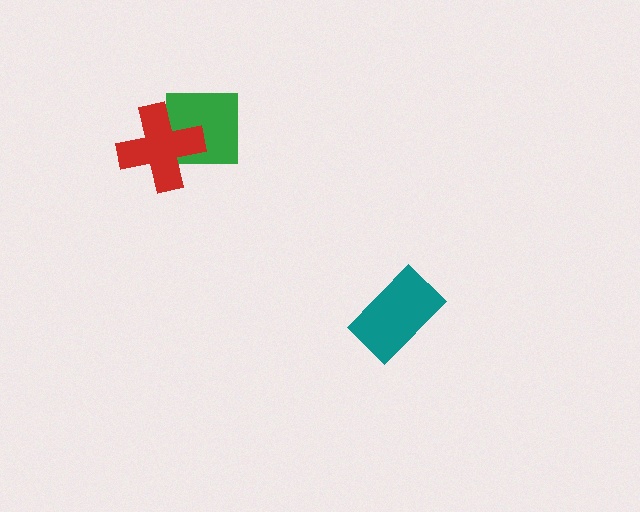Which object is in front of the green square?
The red cross is in front of the green square.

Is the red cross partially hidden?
No, no other shape covers it.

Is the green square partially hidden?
Yes, it is partially covered by another shape.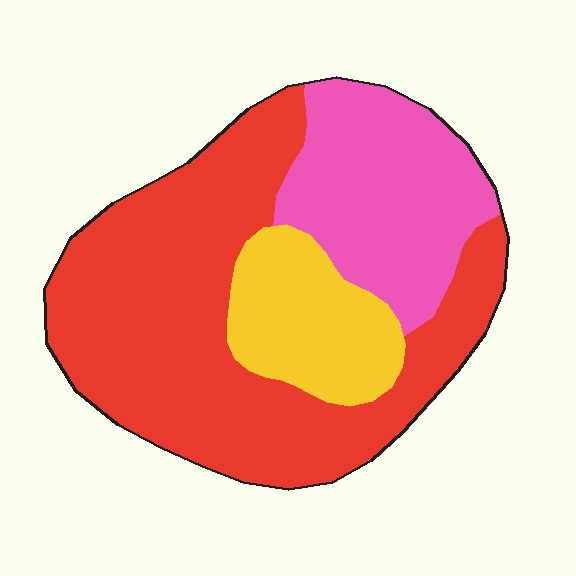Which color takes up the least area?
Yellow, at roughly 15%.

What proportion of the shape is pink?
Pink takes up about one quarter (1/4) of the shape.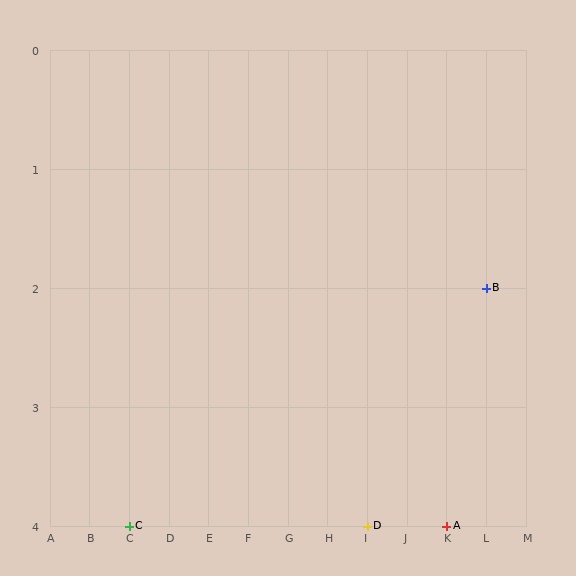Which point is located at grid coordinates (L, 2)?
Point B is at (L, 2).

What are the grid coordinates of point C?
Point C is at grid coordinates (C, 4).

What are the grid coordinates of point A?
Point A is at grid coordinates (K, 4).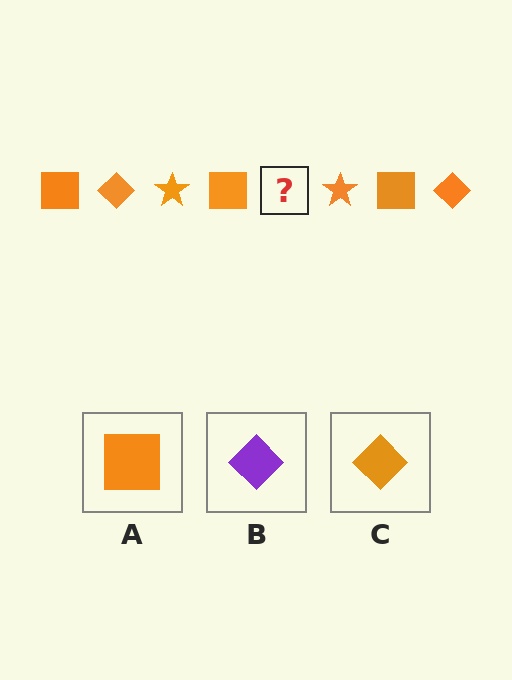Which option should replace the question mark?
Option C.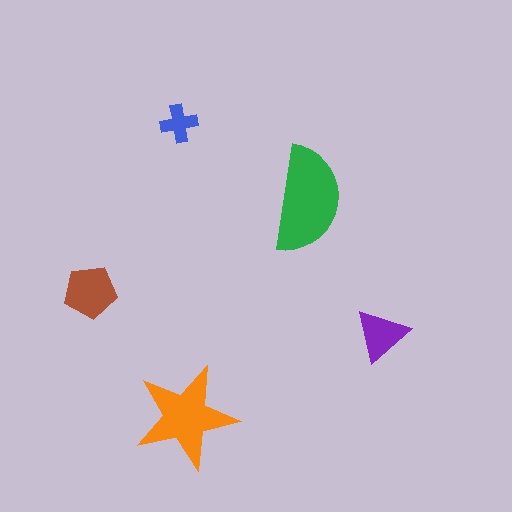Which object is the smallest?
The blue cross.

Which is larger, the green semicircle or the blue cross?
The green semicircle.